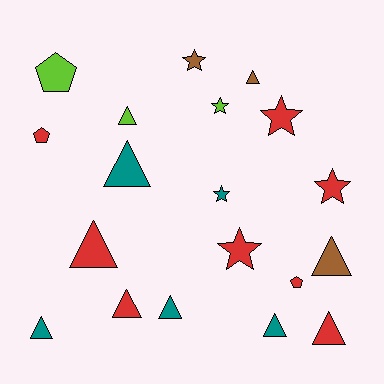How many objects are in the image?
There are 19 objects.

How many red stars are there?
There are 3 red stars.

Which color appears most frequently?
Red, with 8 objects.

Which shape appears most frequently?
Triangle, with 10 objects.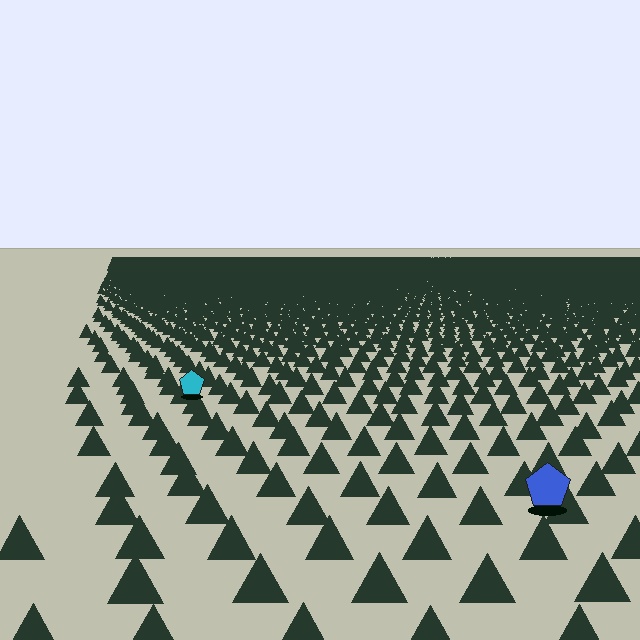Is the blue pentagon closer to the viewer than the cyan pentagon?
Yes. The blue pentagon is closer — you can tell from the texture gradient: the ground texture is coarser near it.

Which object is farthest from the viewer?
The cyan pentagon is farthest from the viewer. It appears smaller and the ground texture around it is denser.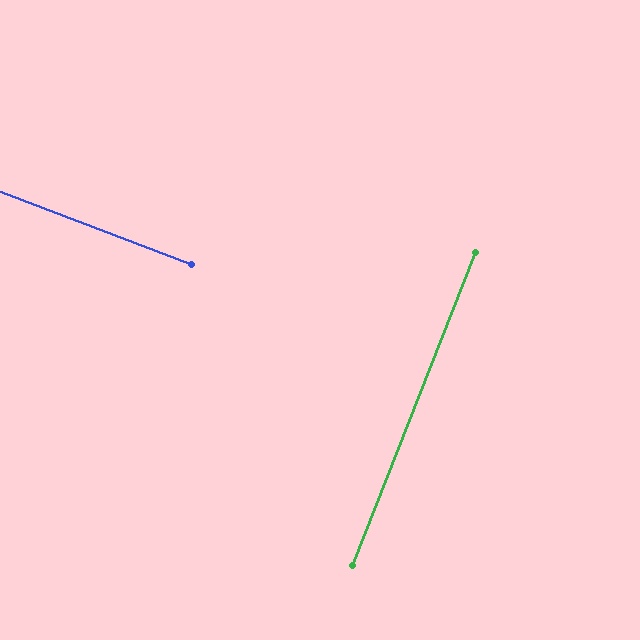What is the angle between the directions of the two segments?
Approximately 89 degrees.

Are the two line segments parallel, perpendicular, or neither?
Perpendicular — they meet at approximately 89°.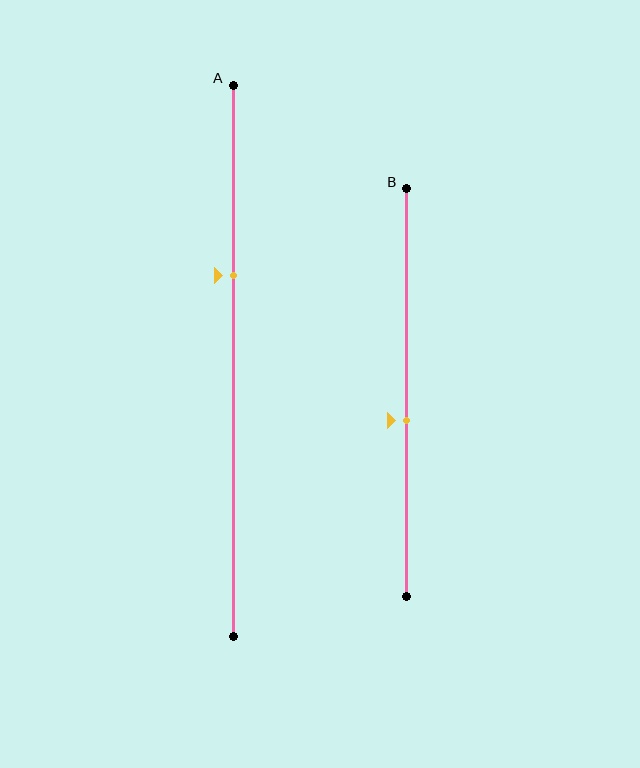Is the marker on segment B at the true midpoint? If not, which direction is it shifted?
No, the marker on segment B is shifted downward by about 7% of the segment length.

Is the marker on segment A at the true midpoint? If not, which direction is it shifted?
No, the marker on segment A is shifted upward by about 16% of the segment length.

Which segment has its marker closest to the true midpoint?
Segment B has its marker closest to the true midpoint.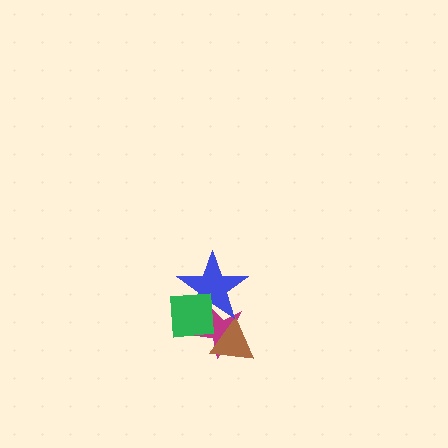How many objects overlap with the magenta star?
3 objects overlap with the magenta star.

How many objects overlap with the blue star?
2 objects overlap with the blue star.